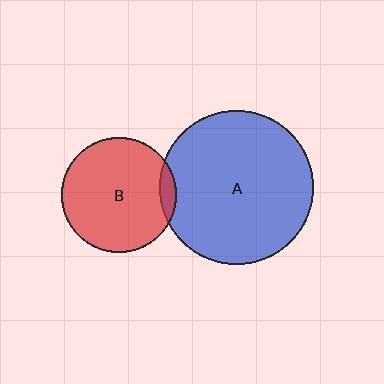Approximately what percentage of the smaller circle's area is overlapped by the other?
Approximately 5%.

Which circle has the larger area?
Circle A (blue).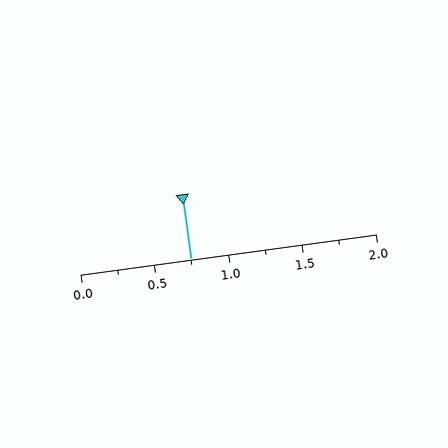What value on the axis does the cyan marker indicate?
The marker indicates approximately 0.75.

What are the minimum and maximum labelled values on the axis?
The axis runs from 0.0 to 2.0.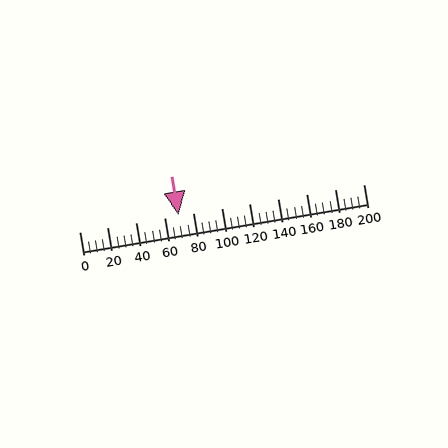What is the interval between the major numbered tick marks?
The major tick marks are spaced 20 units apart.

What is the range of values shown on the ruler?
The ruler shows values from 0 to 200.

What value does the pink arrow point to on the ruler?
The pink arrow points to approximately 70.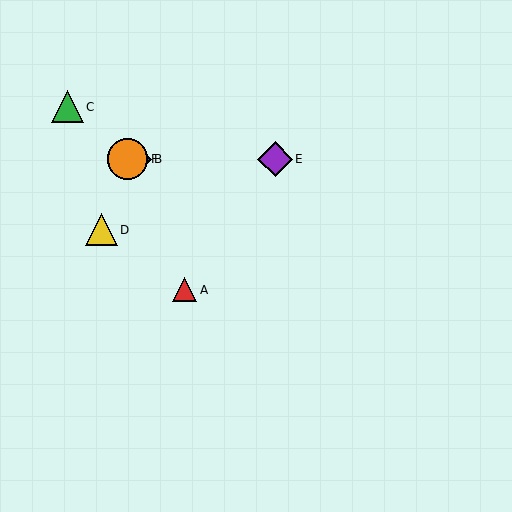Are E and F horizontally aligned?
Yes, both are at y≈159.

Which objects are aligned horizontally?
Objects B, E, F are aligned horizontally.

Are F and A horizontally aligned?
No, F is at y≈159 and A is at y≈290.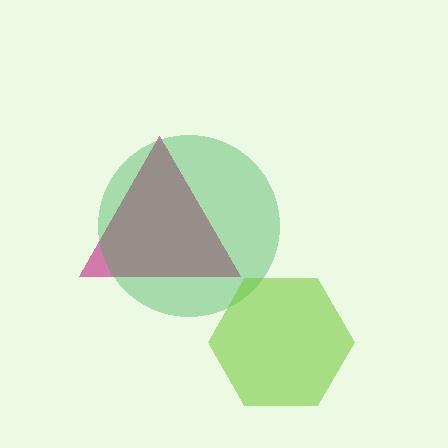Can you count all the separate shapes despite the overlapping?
Yes, there are 3 separate shapes.